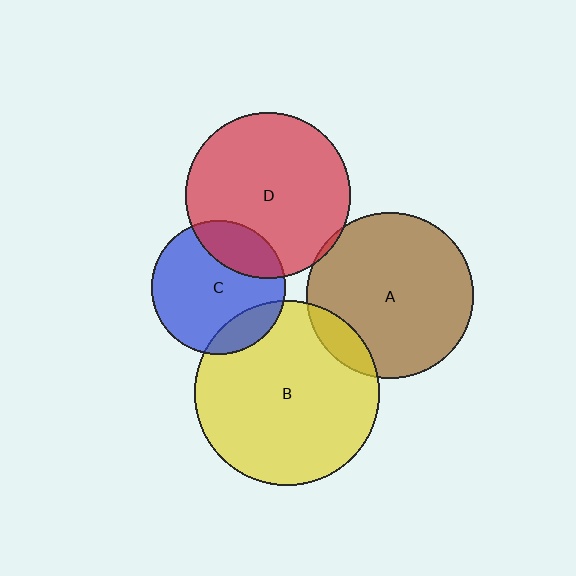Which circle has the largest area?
Circle B (yellow).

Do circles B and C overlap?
Yes.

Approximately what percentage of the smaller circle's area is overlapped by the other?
Approximately 15%.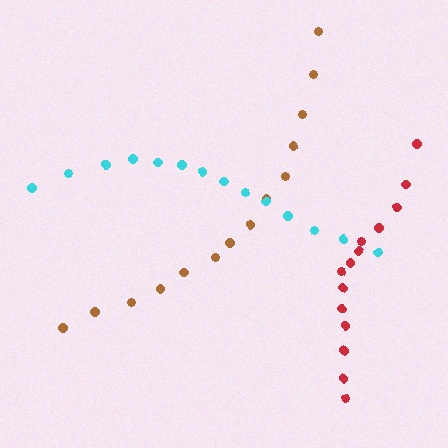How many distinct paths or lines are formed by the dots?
There are 3 distinct paths.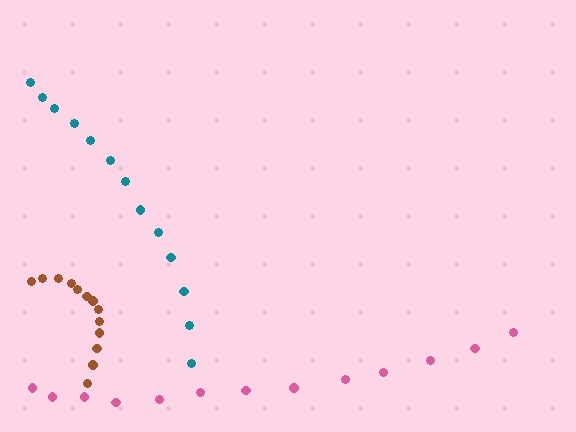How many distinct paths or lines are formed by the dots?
There are 3 distinct paths.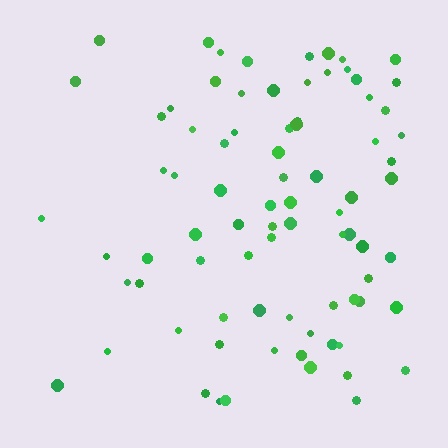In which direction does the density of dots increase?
From left to right, with the right side densest.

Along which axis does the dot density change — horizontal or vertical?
Horizontal.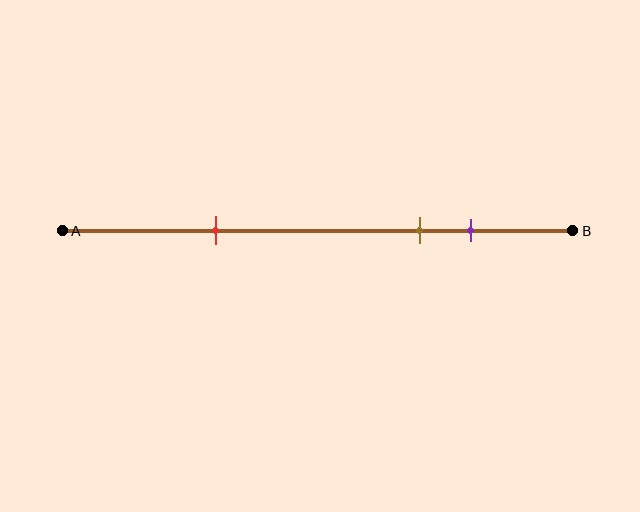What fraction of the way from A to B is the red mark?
The red mark is approximately 30% (0.3) of the way from A to B.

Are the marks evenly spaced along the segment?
No, the marks are not evenly spaced.